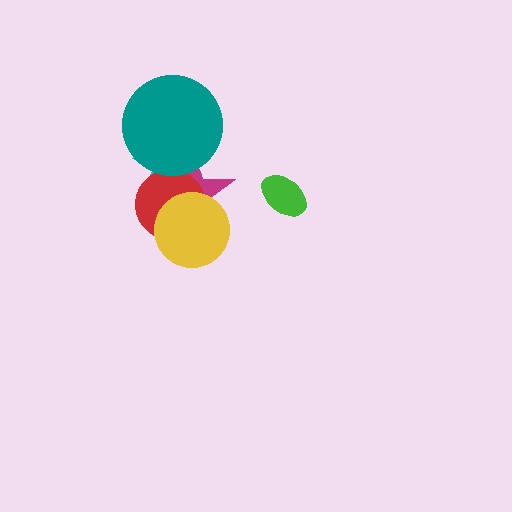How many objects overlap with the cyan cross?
3 objects overlap with the cyan cross.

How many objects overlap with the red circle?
3 objects overlap with the red circle.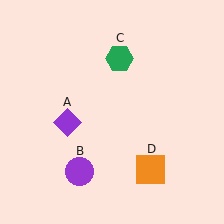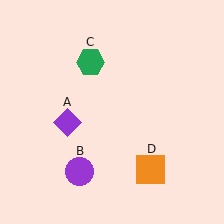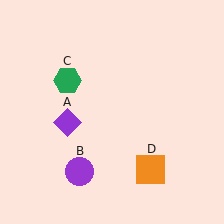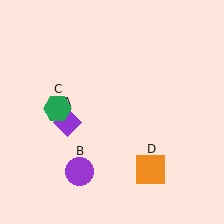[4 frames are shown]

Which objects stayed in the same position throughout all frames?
Purple diamond (object A) and purple circle (object B) and orange square (object D) remained stationary.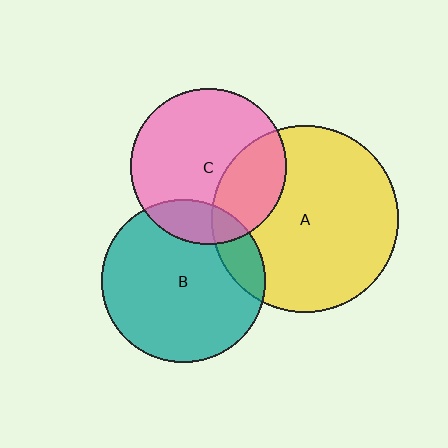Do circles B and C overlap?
Yes.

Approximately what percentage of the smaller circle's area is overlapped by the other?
Approximately 15%.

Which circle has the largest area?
Circle A (yellow).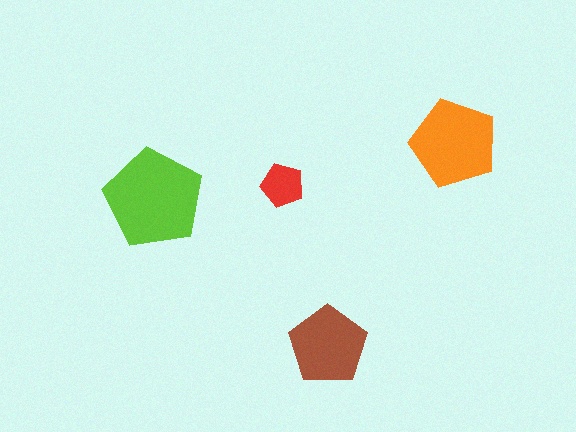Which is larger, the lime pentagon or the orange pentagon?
The lime one.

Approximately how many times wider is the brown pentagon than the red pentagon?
About 2 times wider.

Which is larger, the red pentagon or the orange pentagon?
The orange one.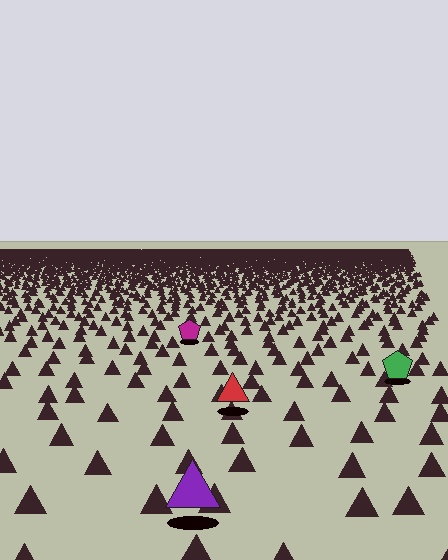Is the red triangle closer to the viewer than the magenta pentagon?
Yes. The red triangle is closer — you can tell from the texture gradient: the ground texture is coarser near it.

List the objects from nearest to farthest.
From nearest to farthest: the purple triangle, the red triangle, the green pentagon, the magenta pentagon.